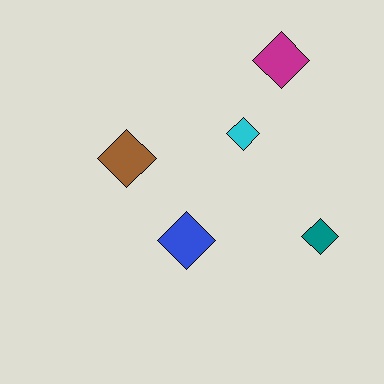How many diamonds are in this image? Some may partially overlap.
There are 5 diamonds.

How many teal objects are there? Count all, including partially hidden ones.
There is 1 teal object.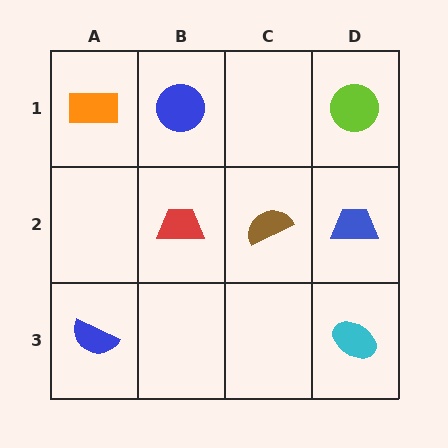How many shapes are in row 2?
3 shapes.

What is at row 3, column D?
A cyan ellipse.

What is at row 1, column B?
A blue circle.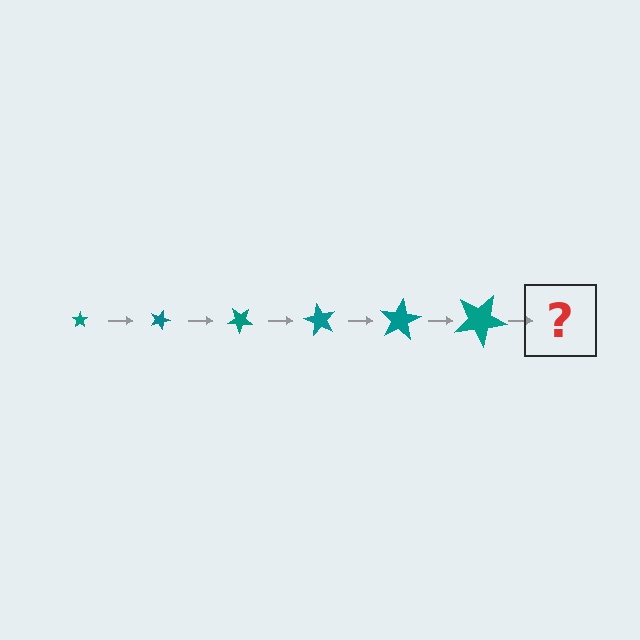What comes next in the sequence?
The next element should be a star, larger than the previous one and rotated 120 degrees from the start.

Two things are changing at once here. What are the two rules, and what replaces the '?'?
The two rules are that the star grows larger each step and it rotates 20 degrees each step. The '?' should be a star, larger than the previous one and rotated 120 degrees from the start.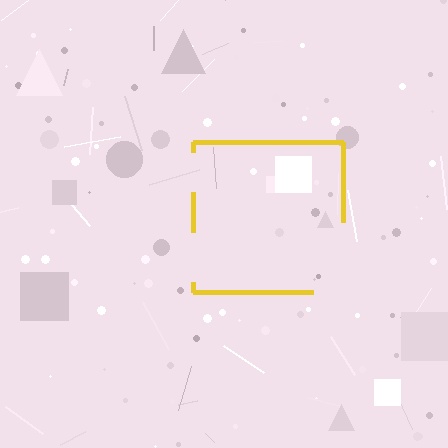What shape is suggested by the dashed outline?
The dashed outline suggests a square.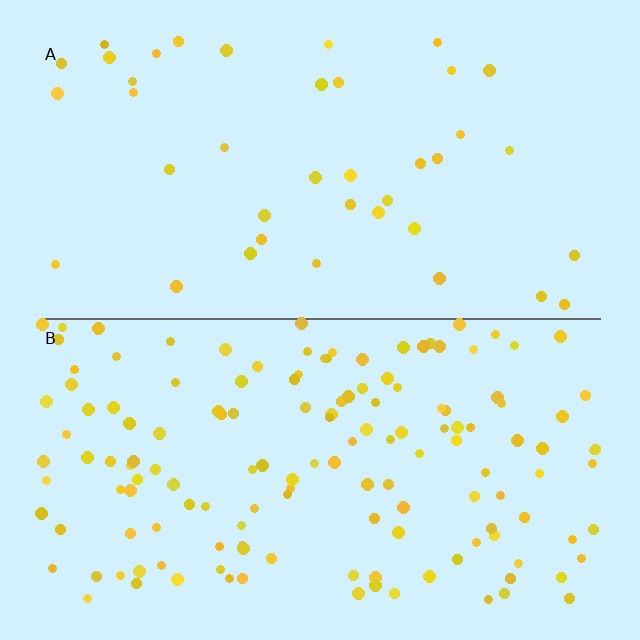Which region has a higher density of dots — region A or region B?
B (the bottom).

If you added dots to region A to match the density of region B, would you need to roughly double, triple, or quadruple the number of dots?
Approximately quadruple.